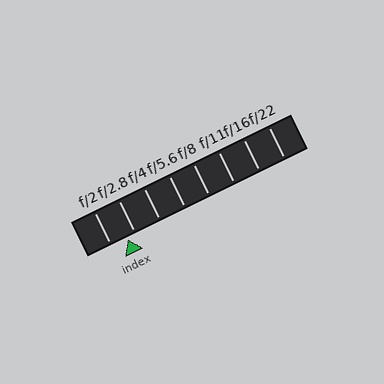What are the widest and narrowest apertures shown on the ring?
The widest aperture shown is f/2 and the narrowest is f/22.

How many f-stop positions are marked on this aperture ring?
There are 8 f-stop positions marked.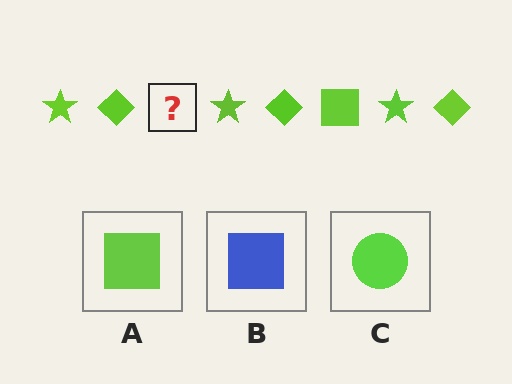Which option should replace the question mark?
Option A.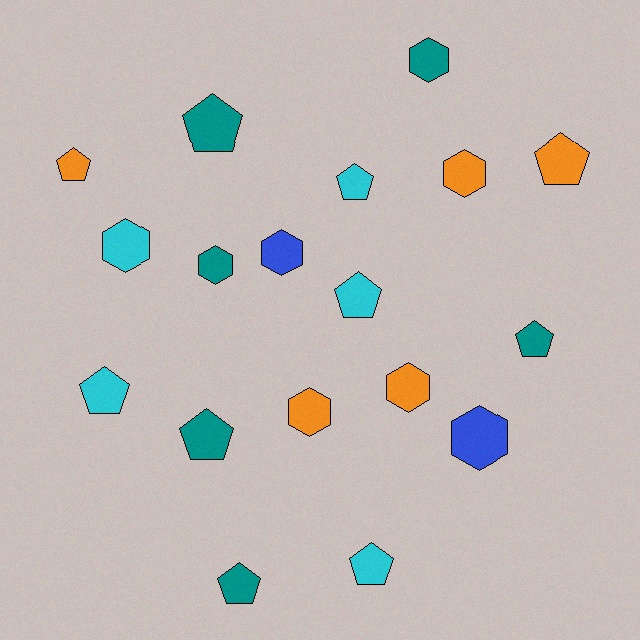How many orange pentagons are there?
There are 2 orange pentagons.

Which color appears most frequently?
Teal, with 6 objects.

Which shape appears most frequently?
Pentagon, with 10 objects.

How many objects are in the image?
There are 18 objects.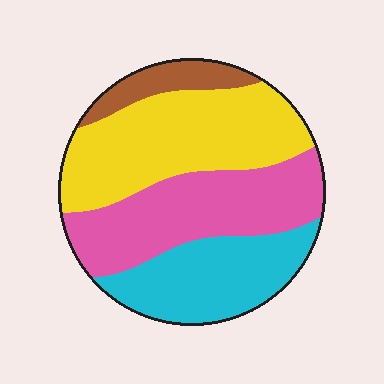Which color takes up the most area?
Yellow, at roughly 35%.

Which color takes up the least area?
Brown, at roughly 10%.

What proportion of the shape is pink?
Pink covers about 30% of the shape.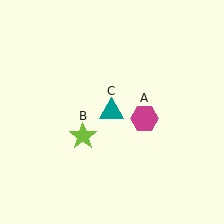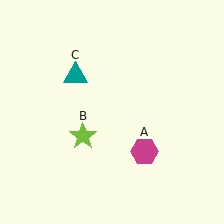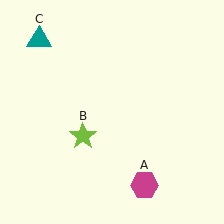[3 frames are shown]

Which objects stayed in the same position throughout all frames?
Lime star (object B) remained stationary.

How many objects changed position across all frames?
2 objects changed position: magenta hexagon (object A), teal triangle (object C).